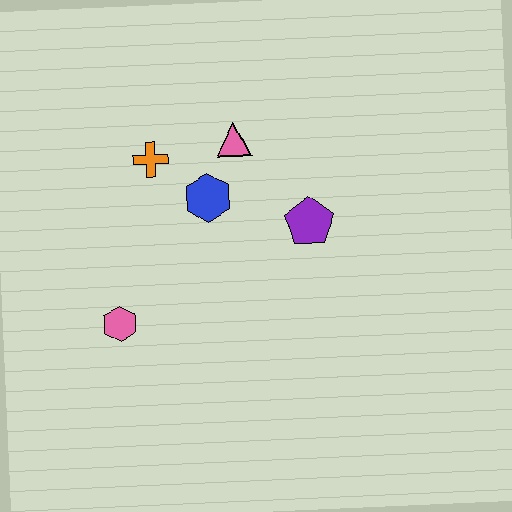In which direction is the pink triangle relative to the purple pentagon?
The pink triangle is above the purple pentagon.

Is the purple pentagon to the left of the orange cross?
No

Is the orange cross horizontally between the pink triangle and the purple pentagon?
No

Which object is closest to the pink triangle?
The blue hexagon is closest to the pink triangle.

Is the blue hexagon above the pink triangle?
No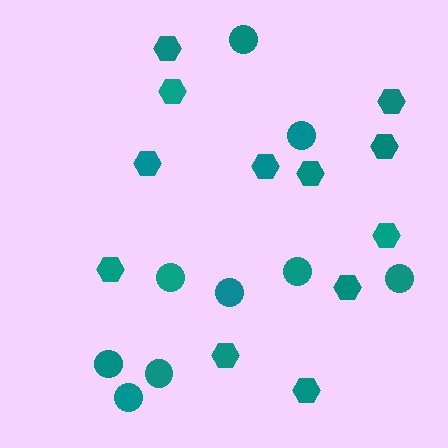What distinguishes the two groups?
There are 2 groups: one group of hexagons (12) and one group of circles (9).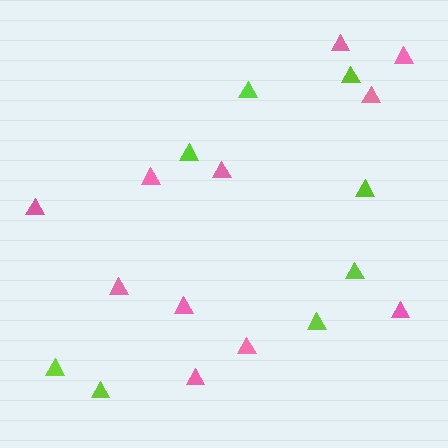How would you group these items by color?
There are 2 groups: one group of pink triangles (11) and one group of lime triangles (8).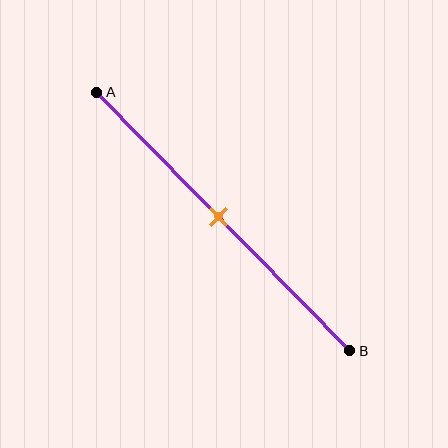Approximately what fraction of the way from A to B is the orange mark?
The orange mark is approximately 50% of the way from A to B.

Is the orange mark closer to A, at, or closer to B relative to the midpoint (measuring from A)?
The orange mark is approximately at the midpoint of segment AB.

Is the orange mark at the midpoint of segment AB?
Yes, the mark is approximately at the midpoint.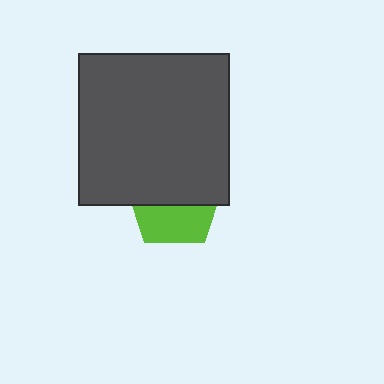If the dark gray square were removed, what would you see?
You would see the complete lime pentagon.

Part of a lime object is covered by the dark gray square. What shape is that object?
It is a pentagon.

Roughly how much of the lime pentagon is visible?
A small part of it is visible (roughly 43%).